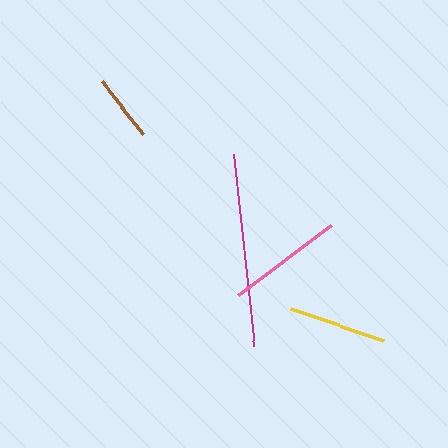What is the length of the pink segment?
The pink segment is approximately 116 pixels long.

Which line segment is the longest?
The magenta line is the longest at approximately 193 pixels.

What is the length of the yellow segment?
The yellow segment is approximately 98 pixels long.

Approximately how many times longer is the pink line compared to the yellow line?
The pink line is approximately 1.2 times the length of the yellow line.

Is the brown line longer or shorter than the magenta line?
The magenta line is longer than the brown line.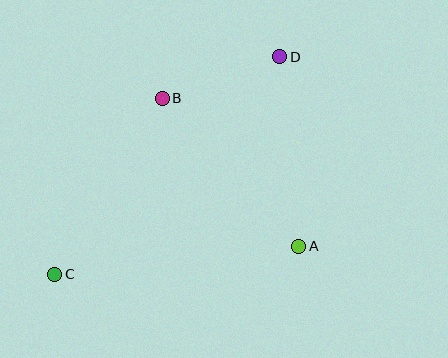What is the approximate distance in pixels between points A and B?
The distance between A and B is approximately 201 pixels.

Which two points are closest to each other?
Points B and D are closest to each other.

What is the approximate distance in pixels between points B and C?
The distance between B and C is approximately 206 pixels.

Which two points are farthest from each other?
Points C and D are farthest from each other.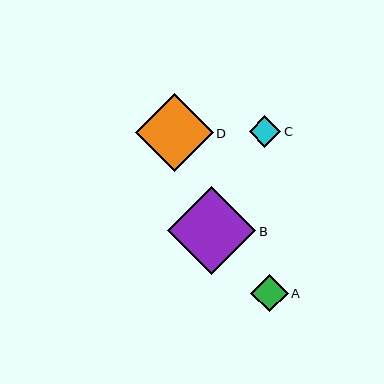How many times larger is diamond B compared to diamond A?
Diamond B is approximately 2.4 times the size of diamond A.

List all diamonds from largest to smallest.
From largest to smallest: B, D, A, C.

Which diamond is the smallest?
Diamond C is the smallest with a size of approximately 31 pixels.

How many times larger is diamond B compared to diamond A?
Diamond B is approximately 2.4 times the size of diamond A.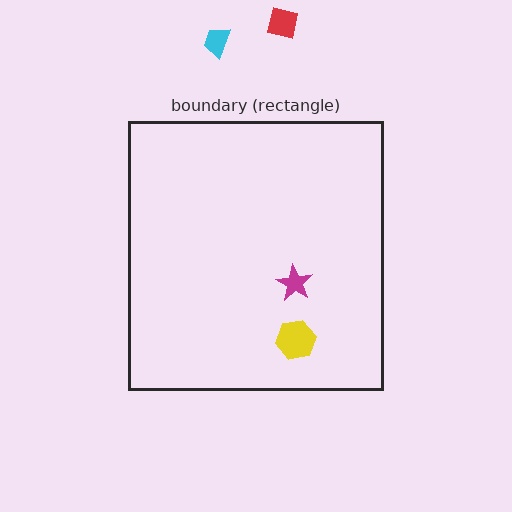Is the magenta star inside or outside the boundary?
Inside.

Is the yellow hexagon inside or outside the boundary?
Inside.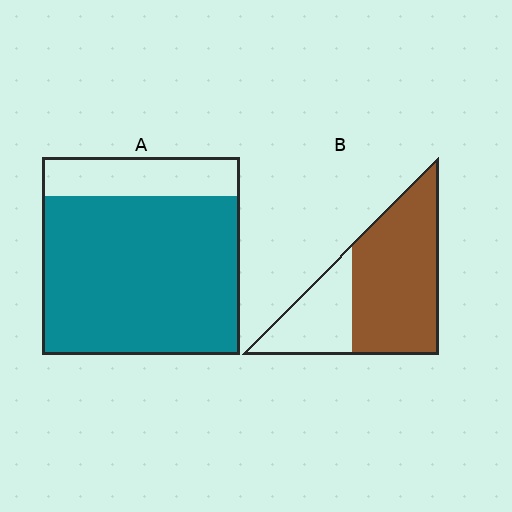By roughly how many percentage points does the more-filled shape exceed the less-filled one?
By roughly 10 percentage points (A over B).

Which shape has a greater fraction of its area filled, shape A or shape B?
Shape A.